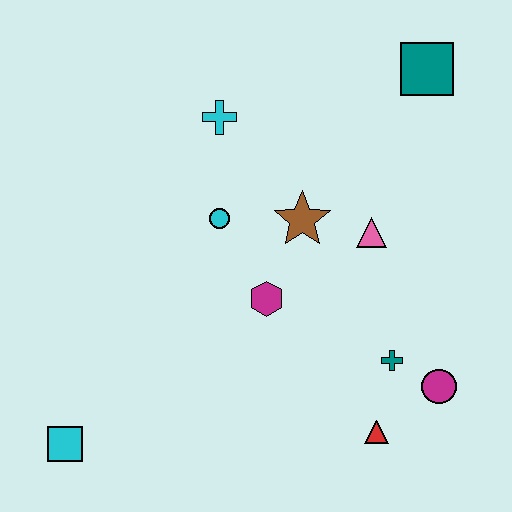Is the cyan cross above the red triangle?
Yes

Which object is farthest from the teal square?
The cyan square is farthest from the teal square.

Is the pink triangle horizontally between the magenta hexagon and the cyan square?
No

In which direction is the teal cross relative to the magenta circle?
The teal cross is to the left of the magenta circle.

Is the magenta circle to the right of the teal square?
Yes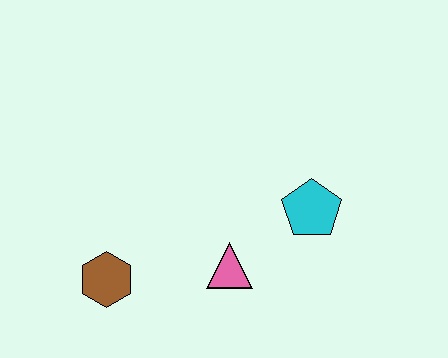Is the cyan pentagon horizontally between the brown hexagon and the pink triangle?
No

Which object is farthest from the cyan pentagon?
The brown hexagon is farthest from the cyan pentagon.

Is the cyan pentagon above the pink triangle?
Yes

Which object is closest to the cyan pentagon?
The pink triangle is closest to the cyan pentagon.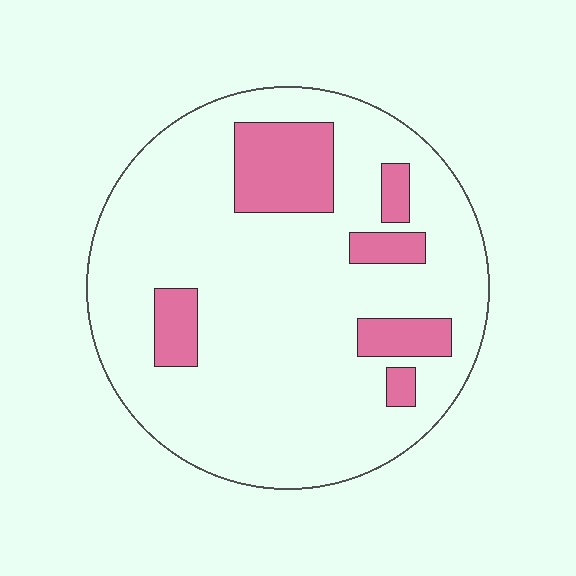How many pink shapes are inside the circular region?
6.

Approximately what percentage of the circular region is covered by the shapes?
Approximately 15%.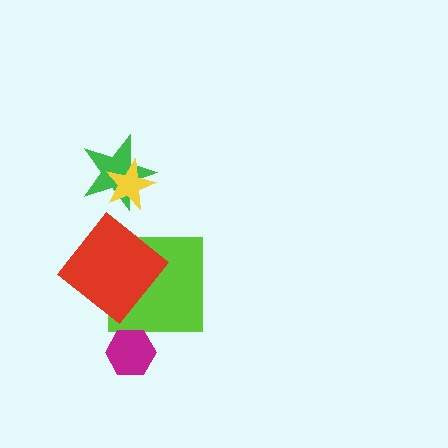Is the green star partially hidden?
Yes, it is partially covered by another shape.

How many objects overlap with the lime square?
1 object overlaps with the lime square.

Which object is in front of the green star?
The yellow star is in front of the green star.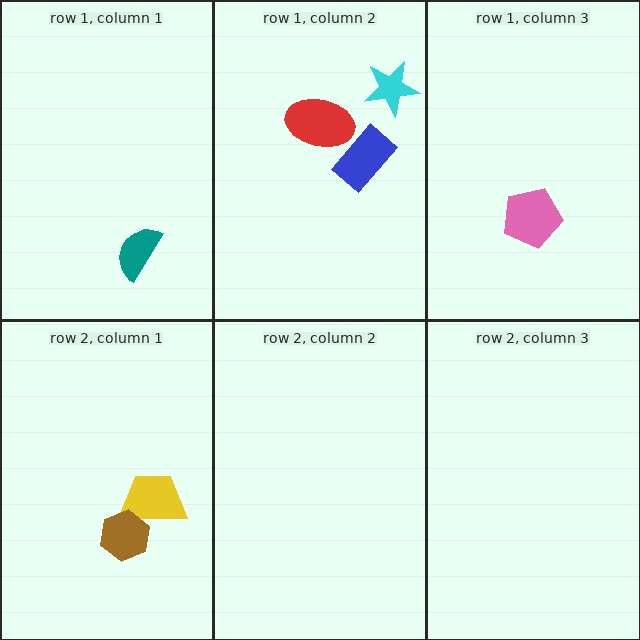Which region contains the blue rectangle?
The row 1, column 2 region.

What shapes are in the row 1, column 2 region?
The blue rectangle, the red ellipse, the cyan star.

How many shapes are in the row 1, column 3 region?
1.